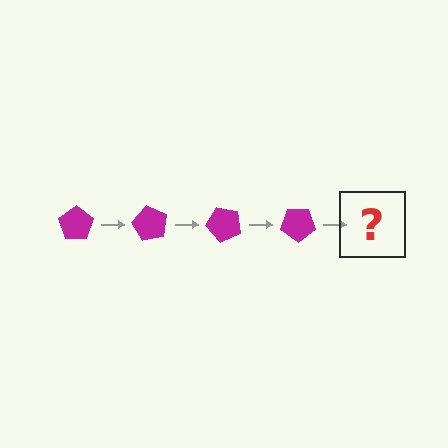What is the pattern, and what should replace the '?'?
The pattern is that the pentagon rotates 60 degrees each step. The '?' should be a magenta pentagon rotated 240 degrees.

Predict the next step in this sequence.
The next step is a magenta pentagon rotated 240 degrees.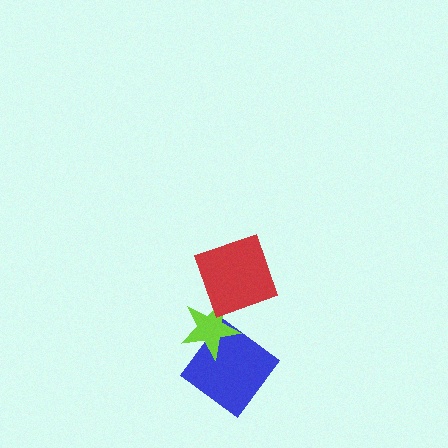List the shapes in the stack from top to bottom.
From top to bottom: the red square, the lime star, the blue diamond.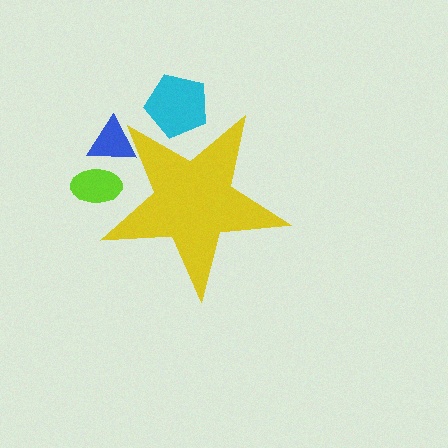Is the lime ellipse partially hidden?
Yes, the lime ellipse is partially hidden behind the yellow star.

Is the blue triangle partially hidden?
Yes, the blue triangle is partially hidden behind the yellow star.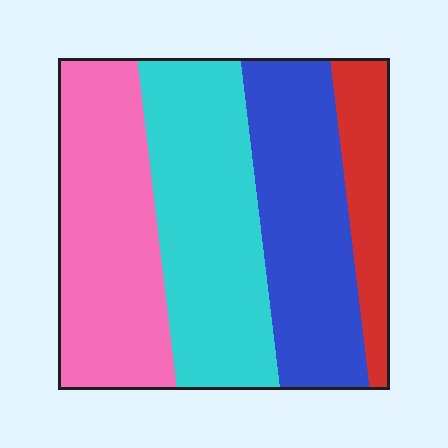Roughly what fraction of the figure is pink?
Pink takes up between a sixth and a third of the figure.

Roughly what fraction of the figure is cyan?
Cyan takes up about one third (1/3) of the figure.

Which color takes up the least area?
Red, at roughly 10%.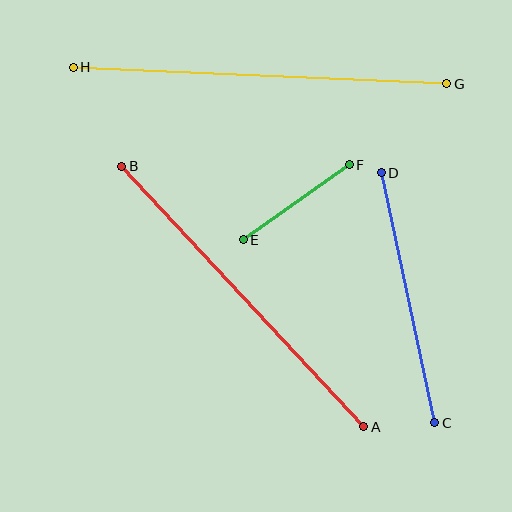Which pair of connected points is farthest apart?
Points G and H are farthest apart.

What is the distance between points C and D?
The distance is approximately 255 pixels.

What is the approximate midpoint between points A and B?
The midpoint is at approximately (243, 297) pixels.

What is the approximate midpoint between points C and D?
The midpoint is at approximately (408, 298) pixels.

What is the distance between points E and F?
The distance is approximately 130 pixels.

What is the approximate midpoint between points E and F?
The midpoint is at approximately (296, 202) pixels.